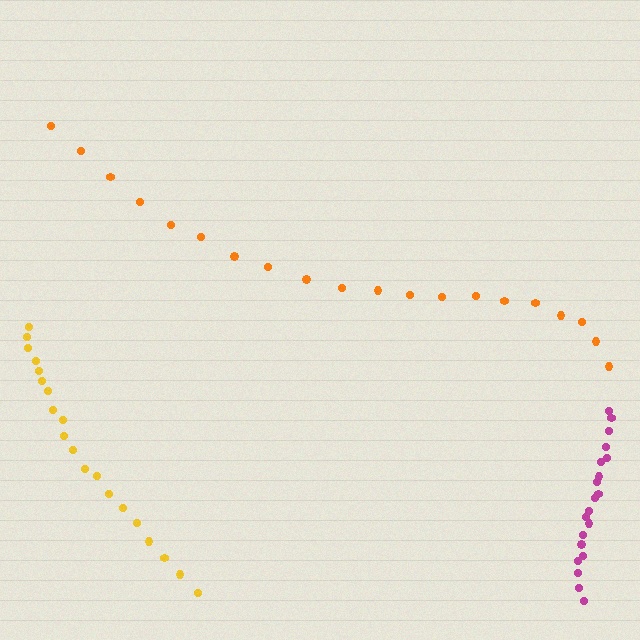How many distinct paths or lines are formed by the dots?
There are 3 distinct paths.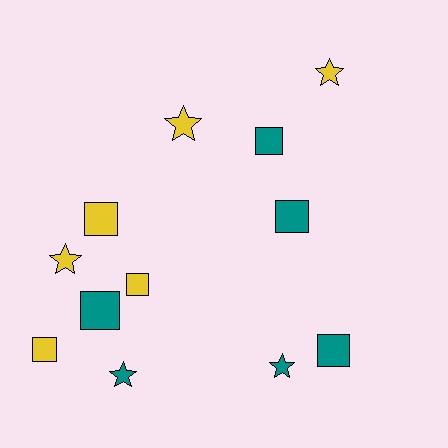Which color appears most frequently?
Teal, with 6 objects.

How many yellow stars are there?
There are 3 yellow stars.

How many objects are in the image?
There are 12 objects.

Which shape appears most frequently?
Square, with 7 objects.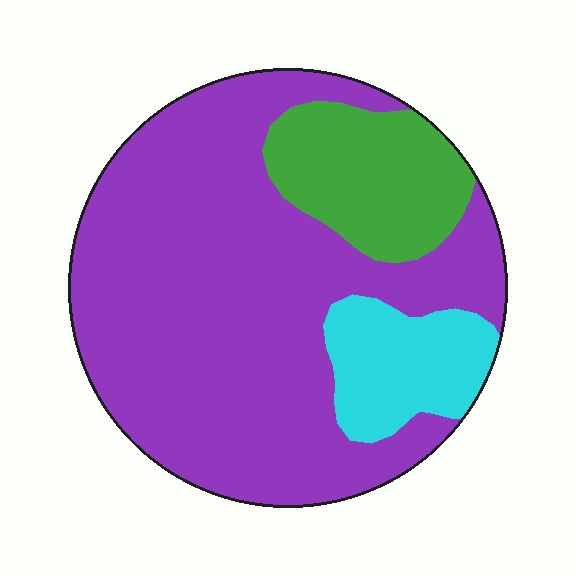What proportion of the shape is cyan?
Cyan takes up about one eighth (1/8) of the shape.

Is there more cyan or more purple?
Purple.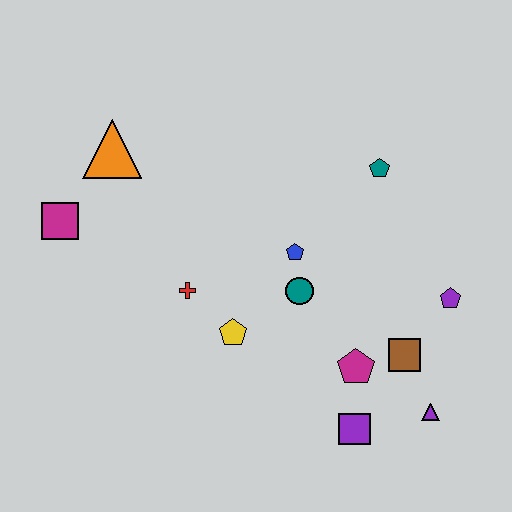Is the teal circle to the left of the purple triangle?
Yes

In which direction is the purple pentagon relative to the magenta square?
The purple pentagon is to the right of the magenta square.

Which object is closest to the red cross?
The yellow pentagon is closest to the red cross.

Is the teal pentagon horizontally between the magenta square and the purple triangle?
Yes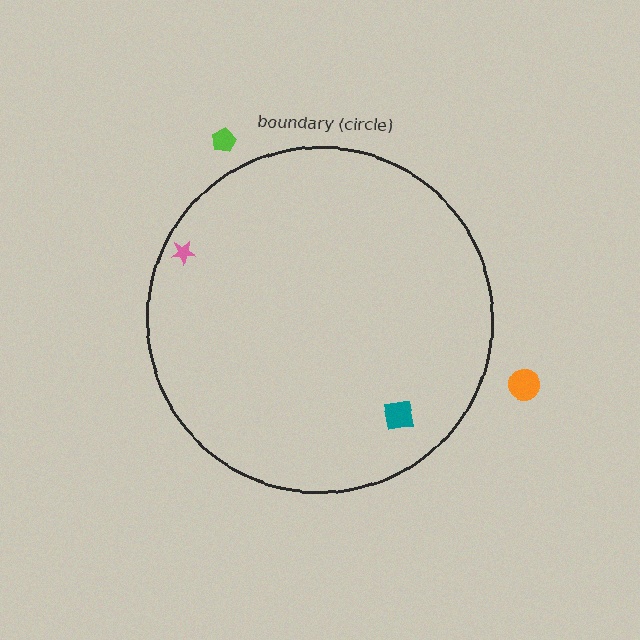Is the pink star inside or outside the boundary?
Inside.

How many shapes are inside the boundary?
2 inside, 2 outside.